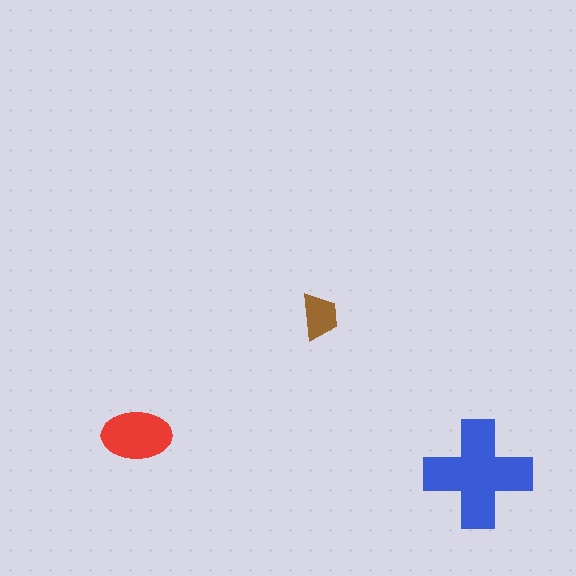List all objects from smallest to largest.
The brown trapezoid, the red ellipse, the blue cross.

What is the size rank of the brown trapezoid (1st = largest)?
3rd.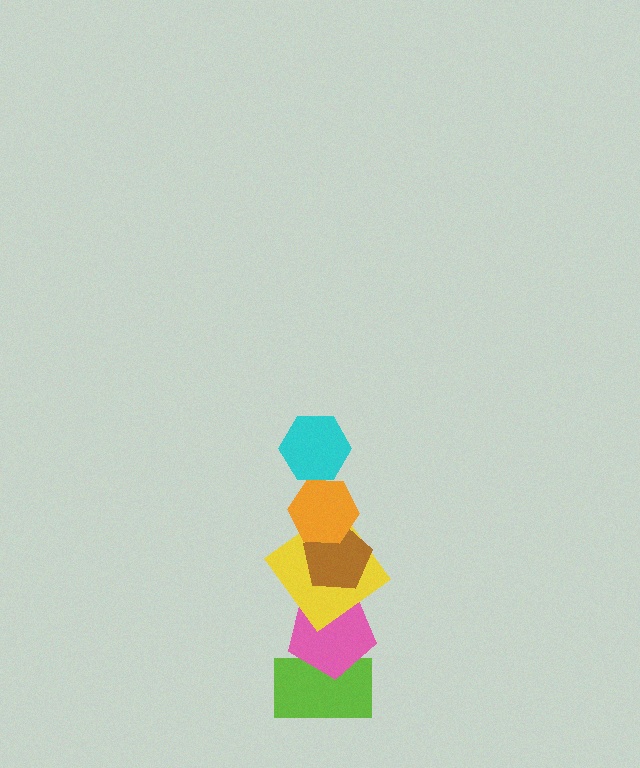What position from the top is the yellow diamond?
The yellow diamond is 4th from the top.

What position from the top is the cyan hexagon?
The cyan hexagon is 1st from the top.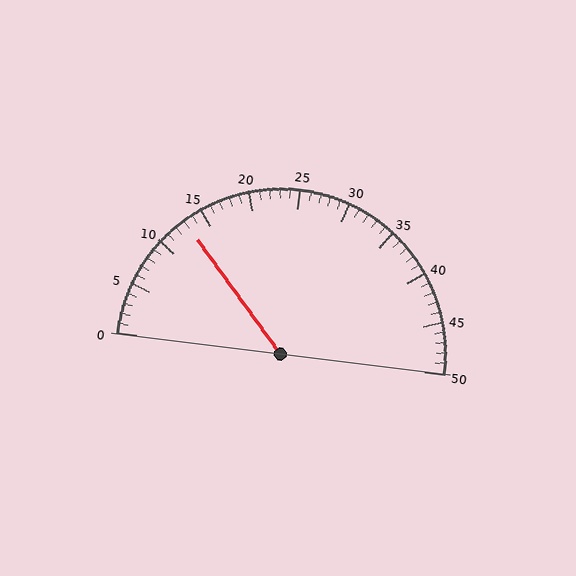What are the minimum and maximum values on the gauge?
The gauge ranges from 0 to 50.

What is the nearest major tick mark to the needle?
The nearest major tick mark is 15.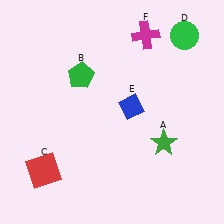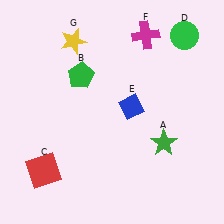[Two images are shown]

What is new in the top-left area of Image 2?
A yellow star (G) was added in the top-left area of Image 2.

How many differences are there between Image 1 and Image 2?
There is 1 difference between the two images.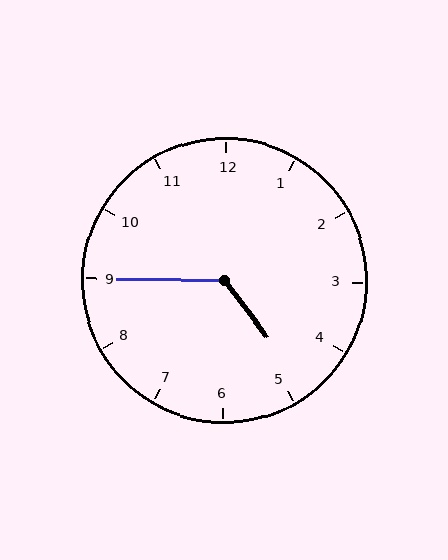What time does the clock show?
4:45.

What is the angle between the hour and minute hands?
Approximately 128 degrees.